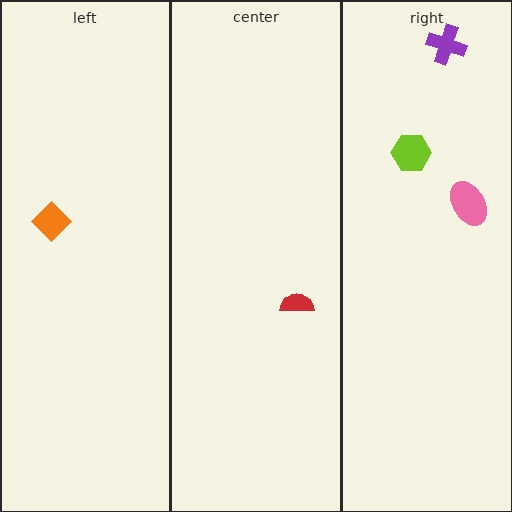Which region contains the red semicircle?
The center region.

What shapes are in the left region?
The orange diamond.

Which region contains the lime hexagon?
The right region.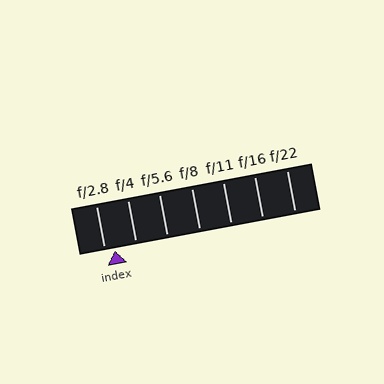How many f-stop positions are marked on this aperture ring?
There are 7 f-stop positions marked.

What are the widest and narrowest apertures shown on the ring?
The widest aperture shown is f/2.8 and the narrowest is f/22.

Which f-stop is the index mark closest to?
The index mark is closest to f/2.8.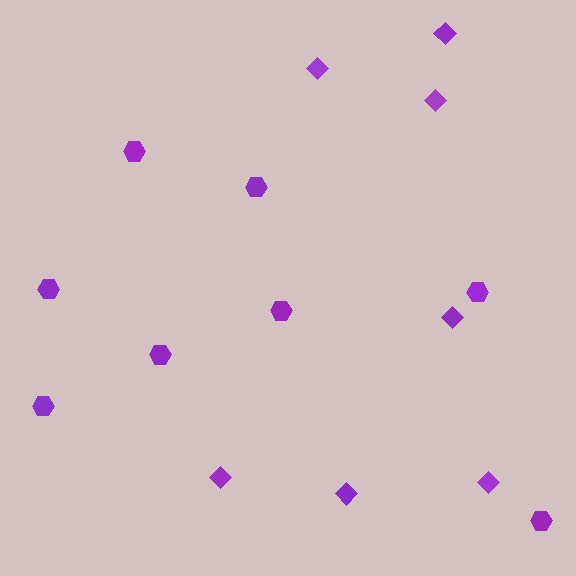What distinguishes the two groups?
There are 2 groups: one group of hexagons (8) and one group of diamonds (7).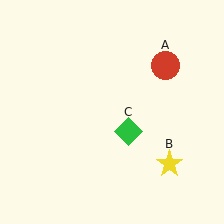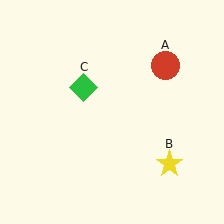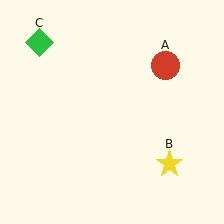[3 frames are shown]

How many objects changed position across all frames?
1 object changed position: green diamond (object C).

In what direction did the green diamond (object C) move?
The green diamond (object C) moved up and to the left.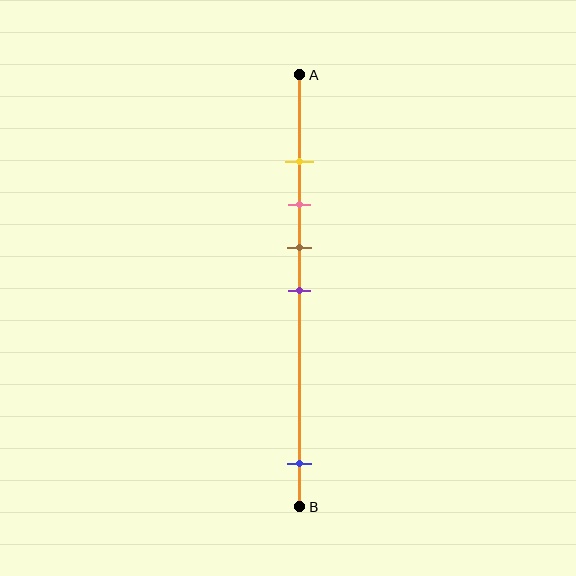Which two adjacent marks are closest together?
The yellow and pink marks are the closest adjacent pair.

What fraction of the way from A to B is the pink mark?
The pink mark is approximately 30% (0.3) of the way from A to B.